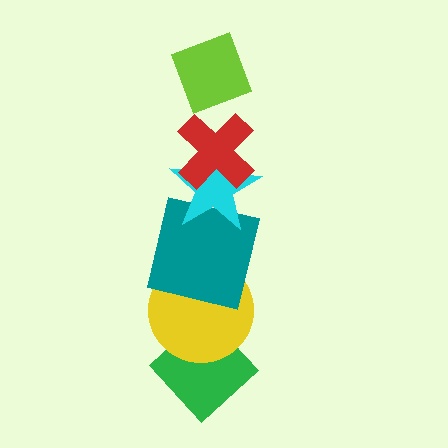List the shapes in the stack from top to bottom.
From top to bottom: the lime diamond, the red cross, the cyan star, the teal square, the yellow circle, the green diamond.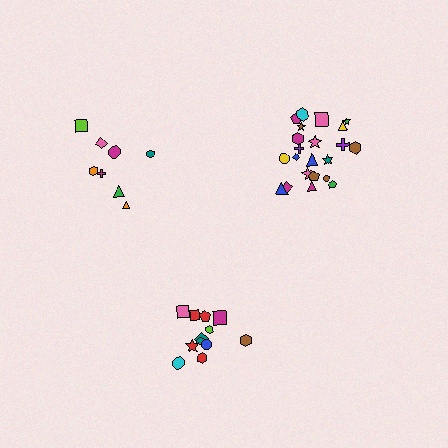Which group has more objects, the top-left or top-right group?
The top-right group.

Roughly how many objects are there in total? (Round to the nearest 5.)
Roughly 40 objects in total.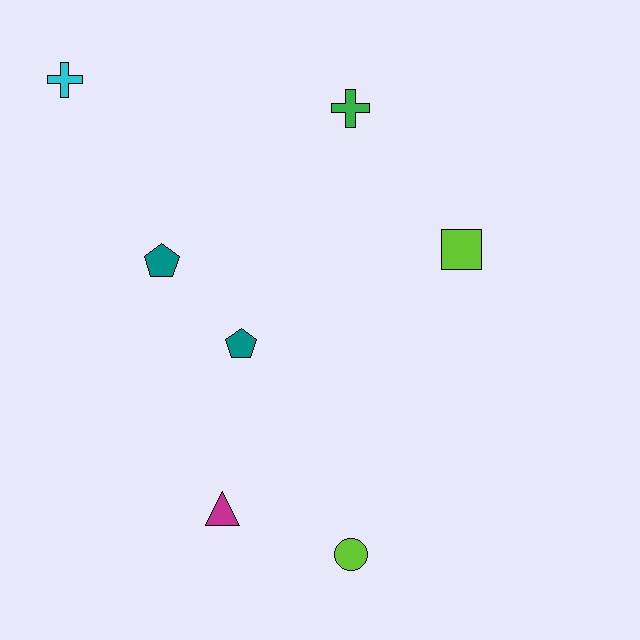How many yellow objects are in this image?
There are no yellow objects.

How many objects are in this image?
There are 7 objects.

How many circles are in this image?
There is 1 circle.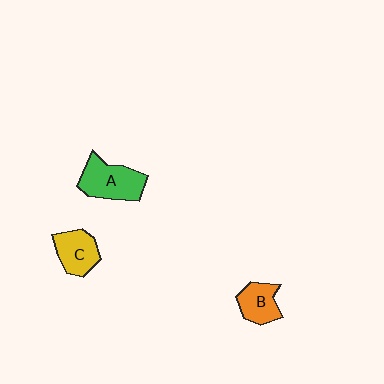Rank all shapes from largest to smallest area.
From largest to smallest: A (green), C (yellow), B (orange).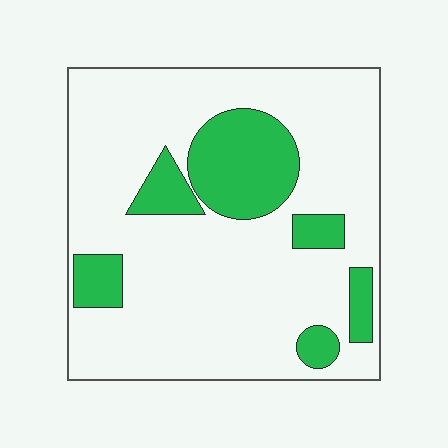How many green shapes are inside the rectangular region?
6.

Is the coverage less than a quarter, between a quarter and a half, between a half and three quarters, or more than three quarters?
Less than a quarter.